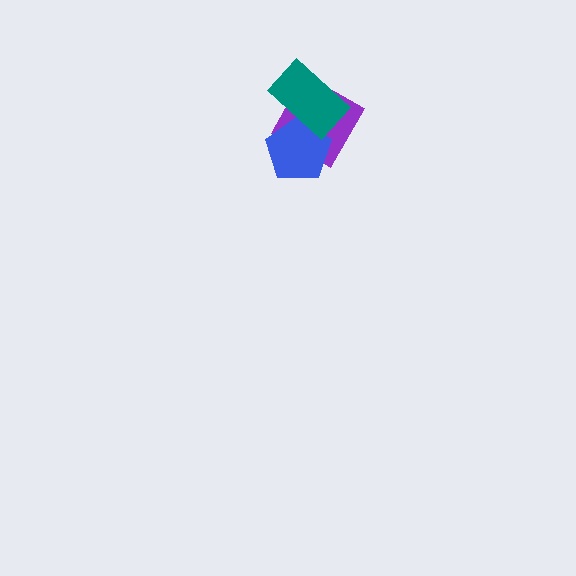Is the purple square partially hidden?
Yes, it is partially covered by another shape.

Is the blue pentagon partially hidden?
Yes, it is partially covered by another shape.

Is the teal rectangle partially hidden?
No, no other shape covers it.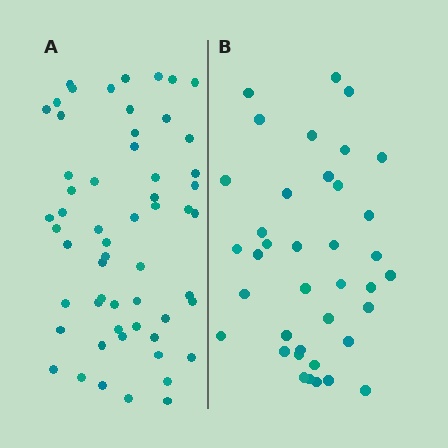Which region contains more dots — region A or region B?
Region A (the left region) has more dots.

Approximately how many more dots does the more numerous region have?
Region A has approximately 20 more dots than region B.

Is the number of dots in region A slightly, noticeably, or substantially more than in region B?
Region A has substantially more. The ratio is roughly 1.5 to 1.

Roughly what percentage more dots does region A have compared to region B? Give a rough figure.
About 50% more.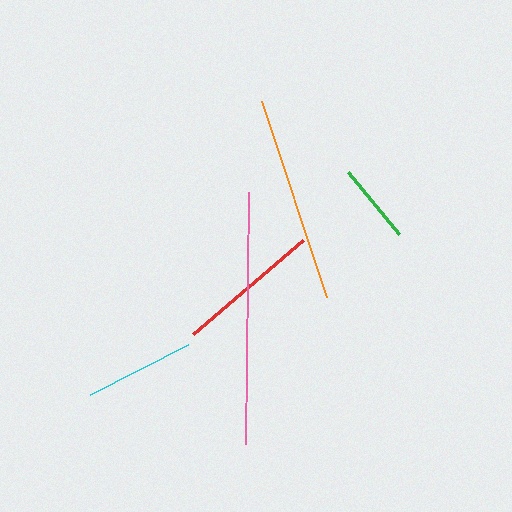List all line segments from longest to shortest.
From longest to shortest: pink, orange, red, cyan, green.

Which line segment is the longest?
The pink line is the longest at approximately 251 pixels.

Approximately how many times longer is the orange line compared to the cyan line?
The orange line is approximately 1.9 times the length of the cyan line.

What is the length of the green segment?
The green segment is approximately 80 pixels long.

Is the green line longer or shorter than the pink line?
The pink line is longer than the green line.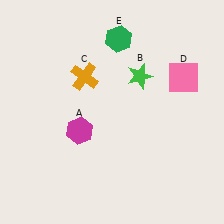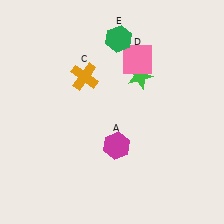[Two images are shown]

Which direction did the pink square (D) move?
The pink square (D) moved left.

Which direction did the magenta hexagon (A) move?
The magenta hexagon (A) moved right.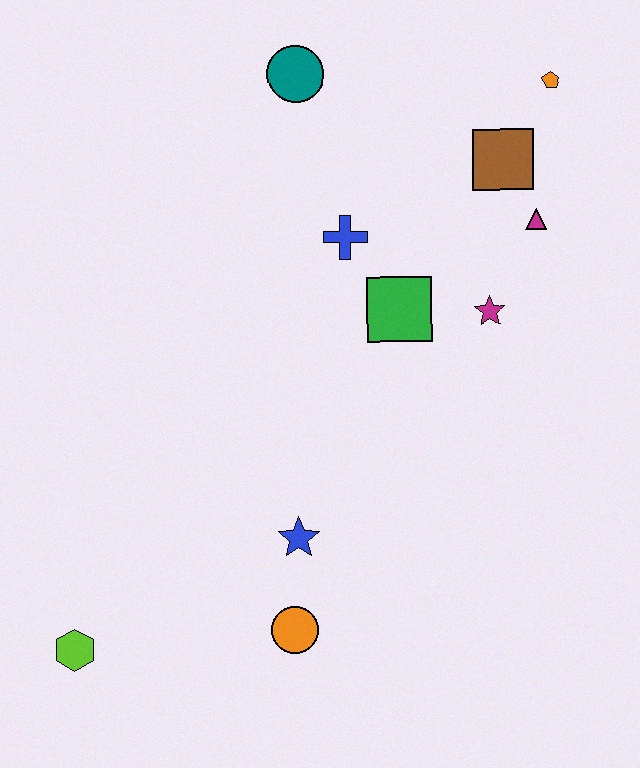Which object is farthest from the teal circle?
The lime hexagon is farthest from the teal circle.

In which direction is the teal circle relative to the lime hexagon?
The teal circle is above the lime hexagon.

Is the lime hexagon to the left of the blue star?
Yes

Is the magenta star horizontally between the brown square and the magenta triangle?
No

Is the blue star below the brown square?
Yes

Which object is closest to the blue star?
The orange circle is closest to the blue star.